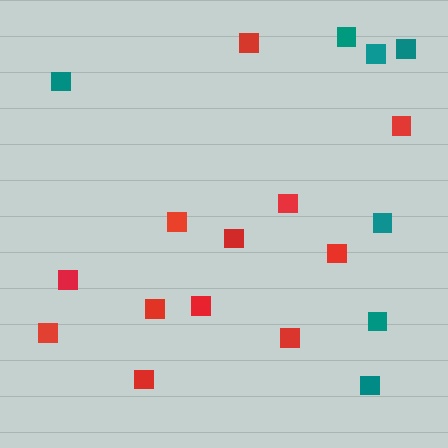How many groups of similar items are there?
There are 2 groups: one group of red squares (12) and one group of teal squares (7).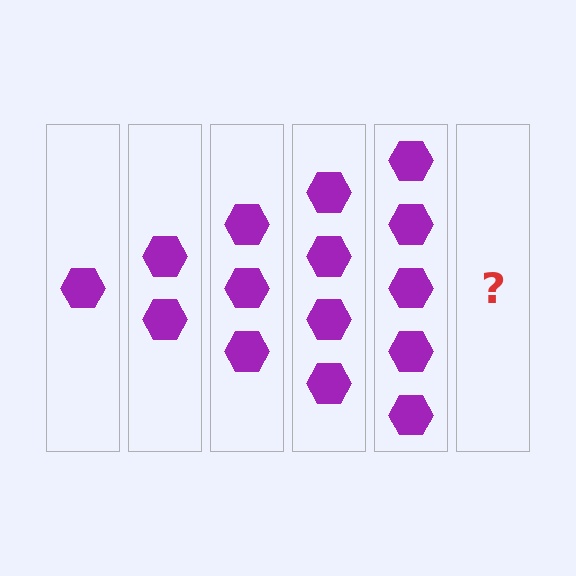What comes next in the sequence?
The next element should be 6 hexagons.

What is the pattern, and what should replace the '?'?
The pattern is that each step adds one more hexagon. The '?' should be 6 hexagons.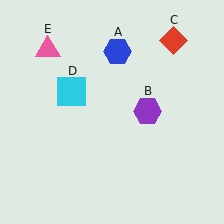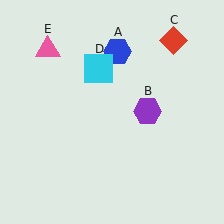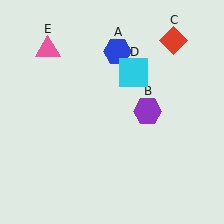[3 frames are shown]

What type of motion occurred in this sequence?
The cyan square (object D) rotated clockwise around the center of the scene.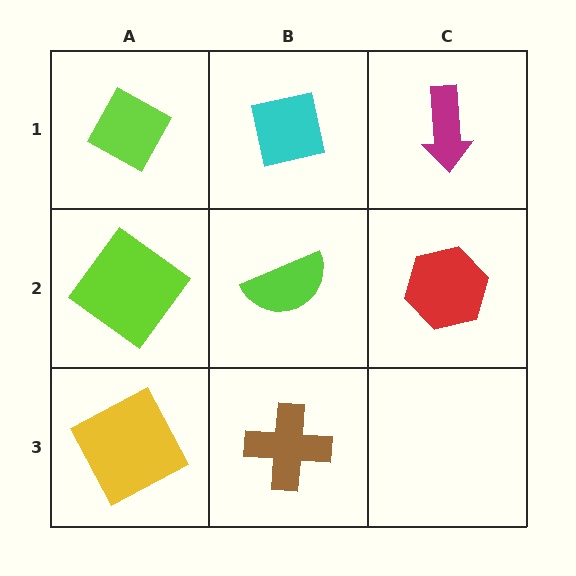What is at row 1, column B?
A cyan square.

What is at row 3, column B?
A brown cross.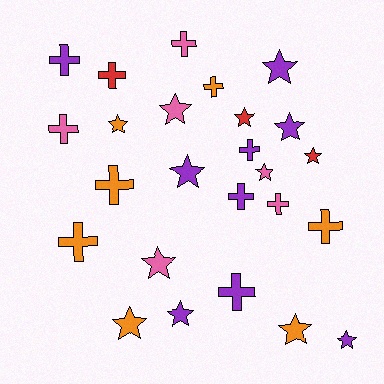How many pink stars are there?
There are 3 pink stars.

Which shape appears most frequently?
Star, with 13 objects.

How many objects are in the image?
There are 25 objects.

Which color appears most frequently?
Purple, with 9 objects.